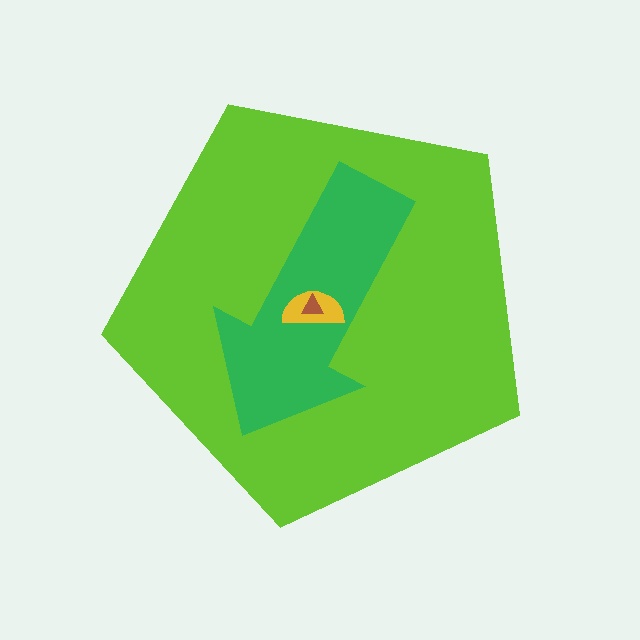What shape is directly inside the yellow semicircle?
The brown triangle.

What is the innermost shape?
The brown triangle.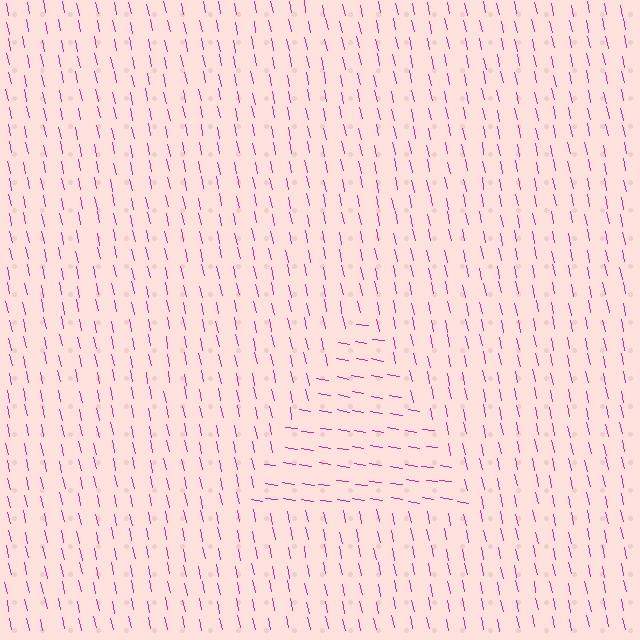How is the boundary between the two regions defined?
The boundary is defined purely by a change in line orientation (approximately 70 degrees difference). All lines are the same color and thickness.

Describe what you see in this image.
The image is filled with small magenta line segments. A triangle region in the image has lines oriented differently from the surrounding lines, creating a visible texture boundary.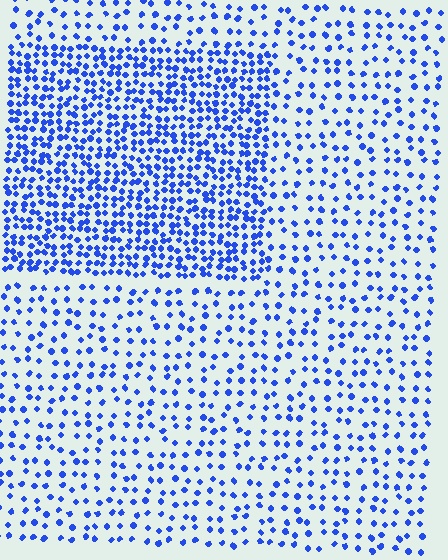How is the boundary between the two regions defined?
The boundary is defined by a change in element density (approximately 2.3x ratio). All elements are the same color, size, and shape.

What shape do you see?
I see a rectangle.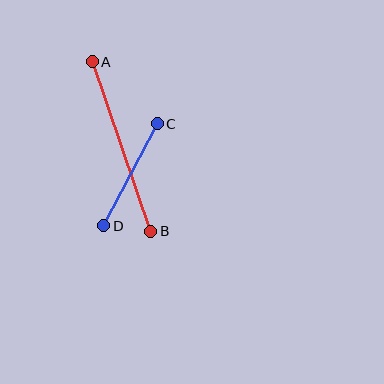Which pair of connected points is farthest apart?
Points A and B are farthest apart.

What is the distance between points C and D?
The distance is approximately 115 pixels.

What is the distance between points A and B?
The distance is approximately 179 pixels.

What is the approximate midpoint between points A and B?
The midpoint is at approximately (122, 147) pixels.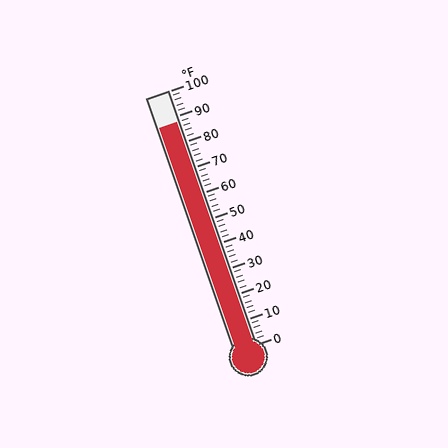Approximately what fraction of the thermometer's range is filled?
The thermometer is filled to approximately 90% of its range.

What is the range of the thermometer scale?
The thermometer scale ranges from 0°F to 100°F.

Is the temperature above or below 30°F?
The temperature is above 30°F.